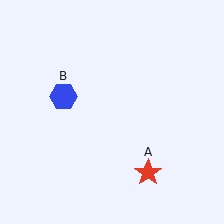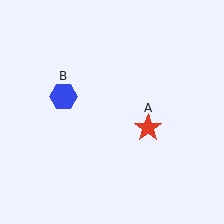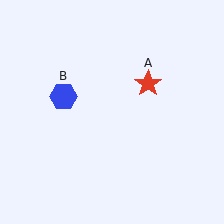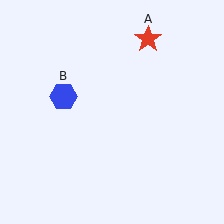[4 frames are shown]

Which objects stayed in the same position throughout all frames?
Blue hexagon (object B) remained stationary.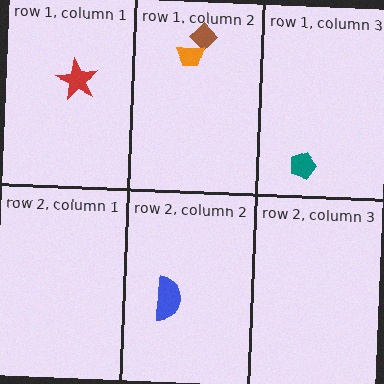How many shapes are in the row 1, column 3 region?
1.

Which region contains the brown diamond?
The row 1, column 2 region.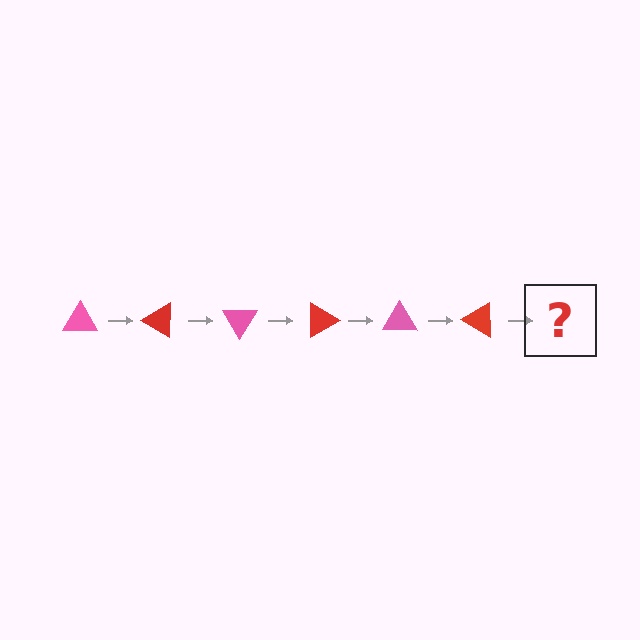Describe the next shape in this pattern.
It should be a pink triangle, rotated 180 degrees from the start.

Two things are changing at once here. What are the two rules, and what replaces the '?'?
The two rules are that it rotates 30 degrees each step and the color cycles through pink and red. The '?' should be a pink triangle, rotated 180 degrees from the start.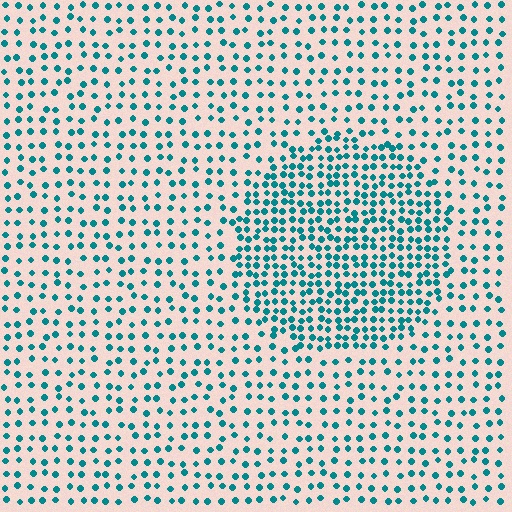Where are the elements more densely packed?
The elements are more densely packed inside the circle boundary.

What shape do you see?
I see a circle.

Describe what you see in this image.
The image contains small teal elements arranged at two different densities. A circle-shaped region is visible where the elements are more densely packed than the surrounding area.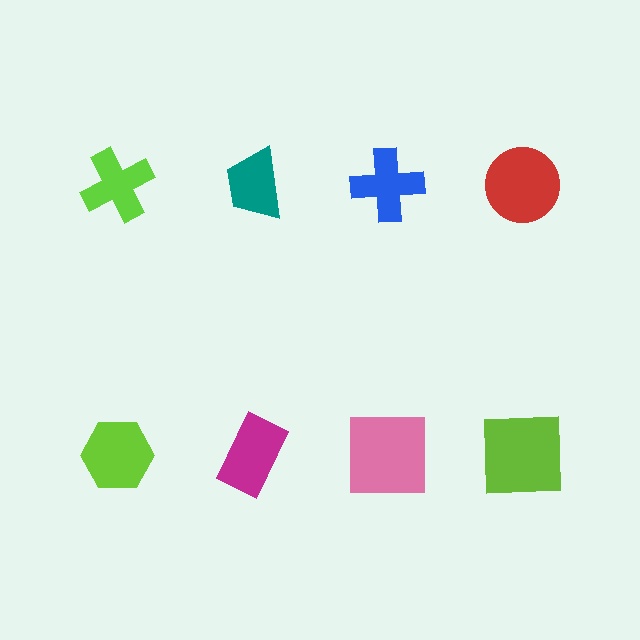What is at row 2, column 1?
A lime hexagon.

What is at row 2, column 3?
A pink square.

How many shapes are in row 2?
4 shapes.